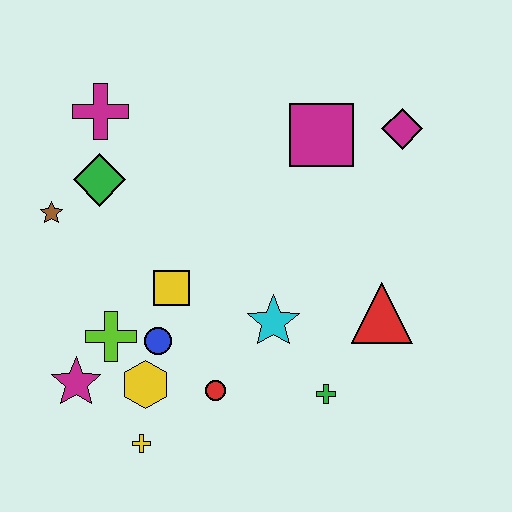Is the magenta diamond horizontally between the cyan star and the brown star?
No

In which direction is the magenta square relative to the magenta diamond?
The magenta square is to the left of the magenta diamond.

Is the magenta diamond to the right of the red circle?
Yes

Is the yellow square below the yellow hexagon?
No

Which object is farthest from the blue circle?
The magenta diamond is farthest from the blue circle.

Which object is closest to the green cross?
The cyan star is closest to the green cross.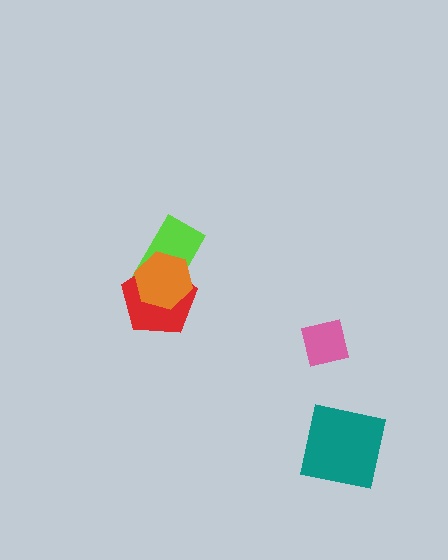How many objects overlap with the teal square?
0 objects overlap with the teal square.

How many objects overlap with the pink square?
0 objects overlap with the pink square.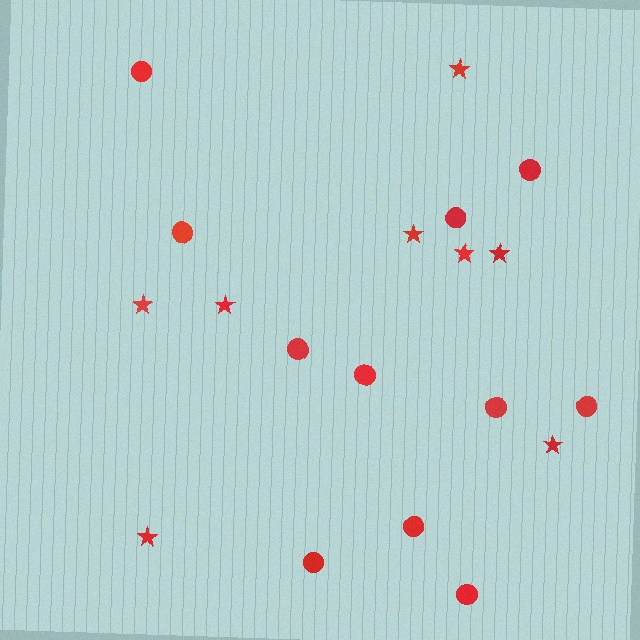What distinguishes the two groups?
There are 2 groups: one group of circles (11) and one group of stars (8).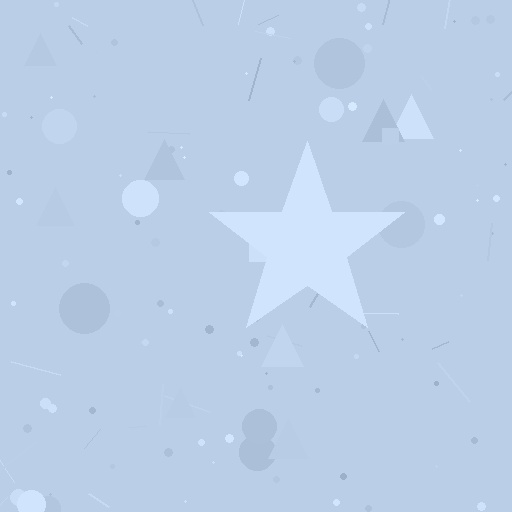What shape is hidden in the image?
A star is hidden in the image.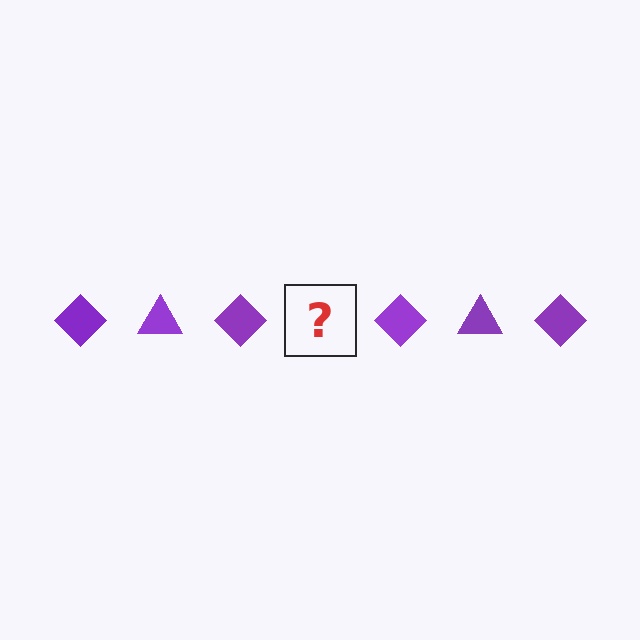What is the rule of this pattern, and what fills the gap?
The rule is that the pattern cycles through diamond, triangle shapes in purple. The gap should be filled with a purple triangle.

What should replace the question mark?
The question mark should be replaced with a purple triangle.